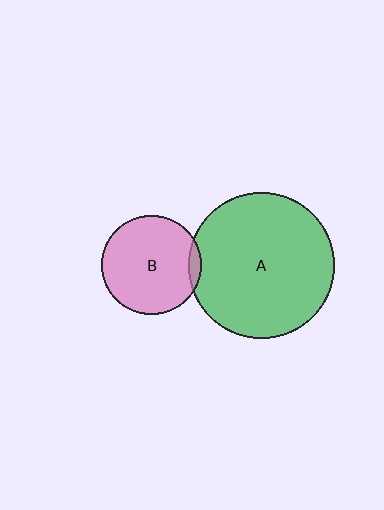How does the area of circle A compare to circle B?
Approximately 2.1 times.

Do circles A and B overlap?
Yes.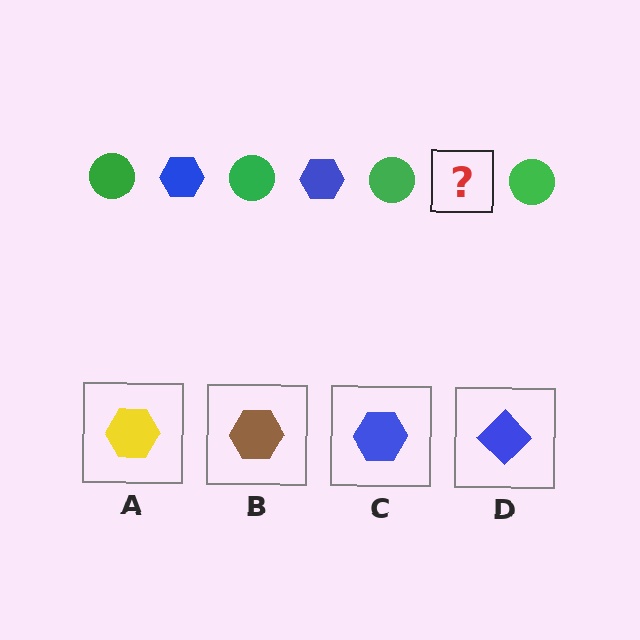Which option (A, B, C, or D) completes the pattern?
C.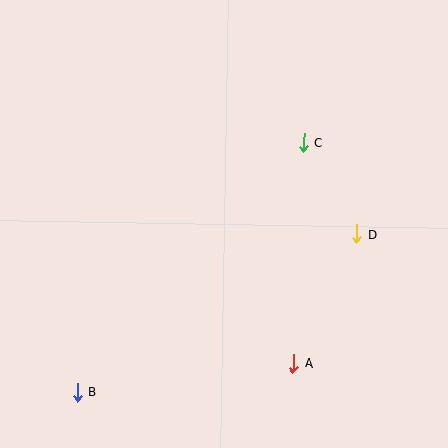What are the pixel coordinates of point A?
Point A is at (293, 363).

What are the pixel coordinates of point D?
Point D is at (357, 234).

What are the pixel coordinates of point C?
Point C is at (304, 143).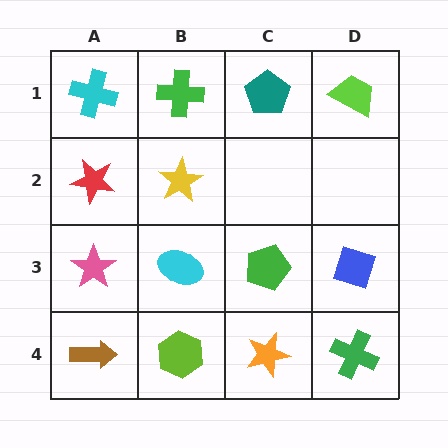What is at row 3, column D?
A blue diamond.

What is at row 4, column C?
An orange star.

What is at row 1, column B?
A green cross.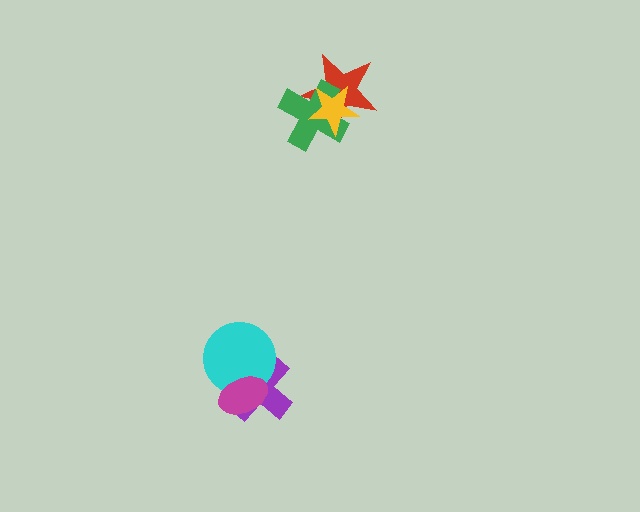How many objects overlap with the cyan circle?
2 objects overlap with the cyan circle.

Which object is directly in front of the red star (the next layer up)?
The green cross is directly in front of the red star.